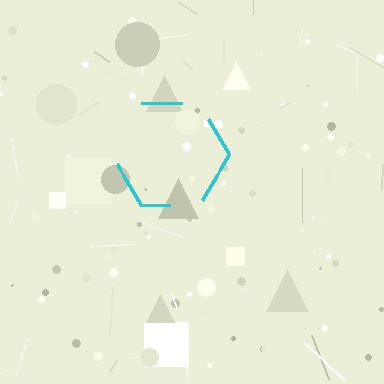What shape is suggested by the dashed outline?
The dashed outline suggests a hexagon.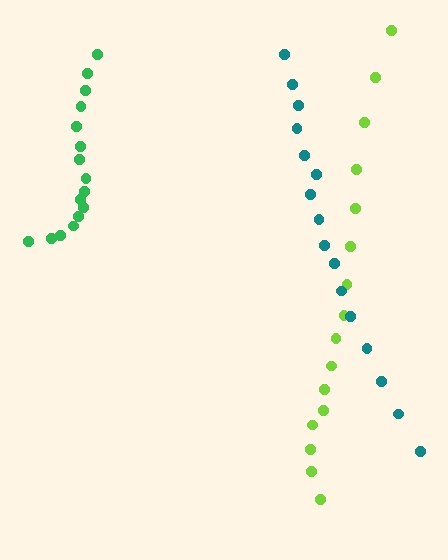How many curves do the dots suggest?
There are 3 distinct paths.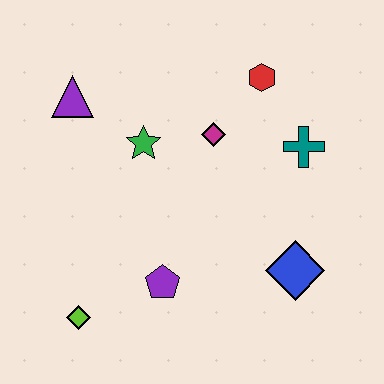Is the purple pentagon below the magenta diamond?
Yes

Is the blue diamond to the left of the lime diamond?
No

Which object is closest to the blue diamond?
The teal cross is closest to the blue diamond.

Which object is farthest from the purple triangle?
The blue diamond is farthest from the purple triangle.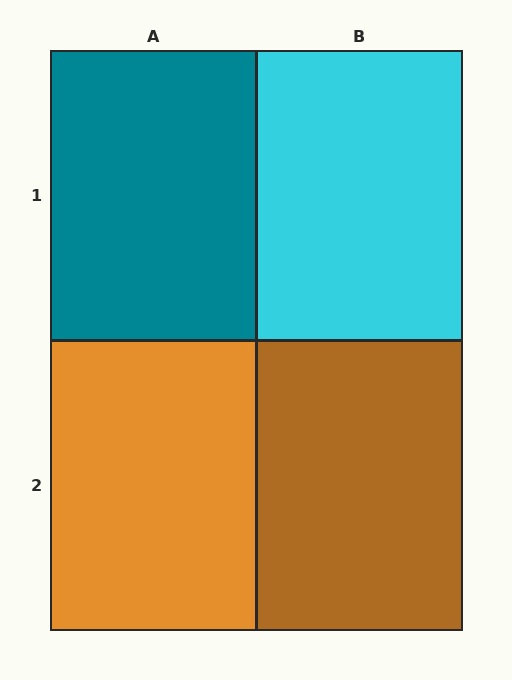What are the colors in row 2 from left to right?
Orange, brown.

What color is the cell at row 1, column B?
Cyan.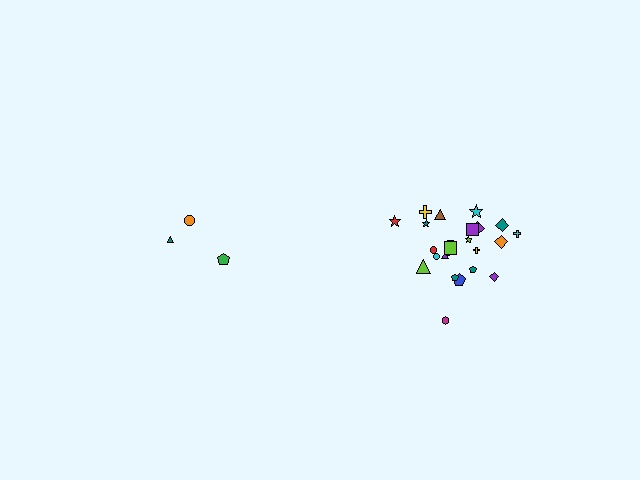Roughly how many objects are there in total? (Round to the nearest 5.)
Roughly 30 objects in total.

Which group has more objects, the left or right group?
The right group.